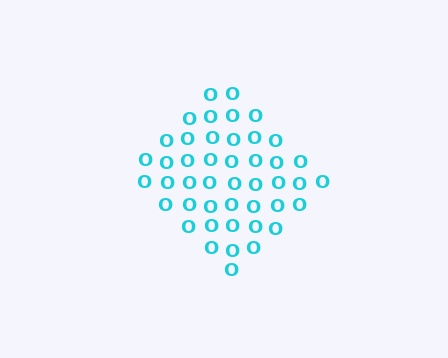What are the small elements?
The small elements are letter O's.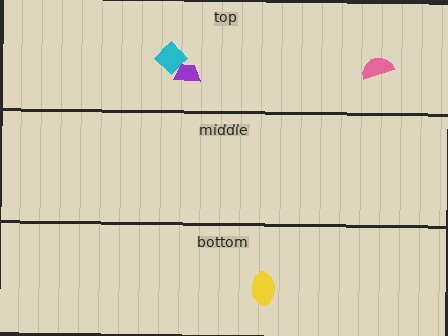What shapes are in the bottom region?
The yellow ellipse.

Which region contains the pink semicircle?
The top region.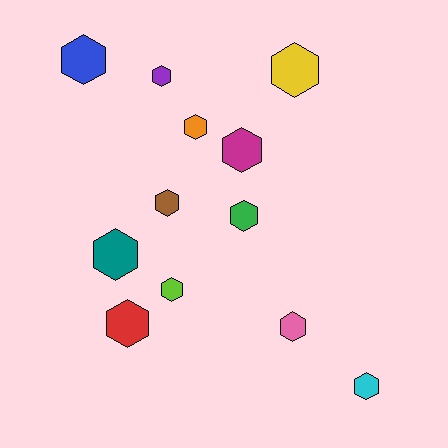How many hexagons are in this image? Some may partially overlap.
There are 12 hexagons.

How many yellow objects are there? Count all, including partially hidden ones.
There is 1 yellow object.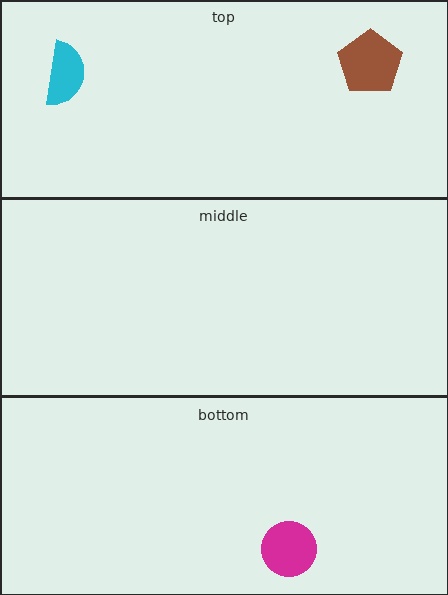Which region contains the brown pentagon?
The top region.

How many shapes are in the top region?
2.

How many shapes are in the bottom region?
1.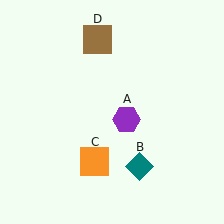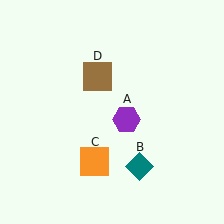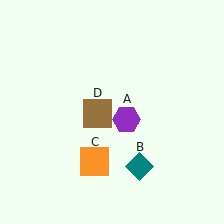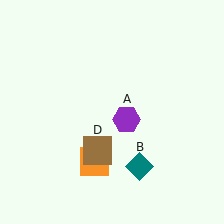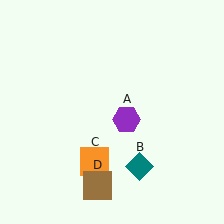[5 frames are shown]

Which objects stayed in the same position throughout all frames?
Purple hexagon (object A) and teal diamond (object B) and orange square (object C) remained stationary.